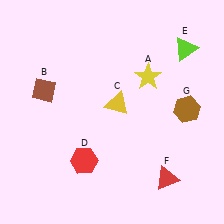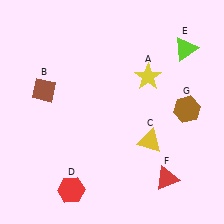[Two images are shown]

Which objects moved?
The objects that moved are: the yellow triangle (C), the red hexagon (D).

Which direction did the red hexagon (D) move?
The red hexagon (D) moved down.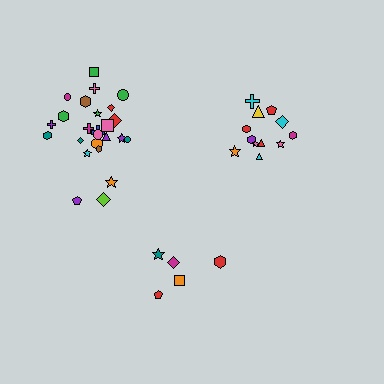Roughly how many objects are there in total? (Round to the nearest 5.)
Roughly 40 objects in total.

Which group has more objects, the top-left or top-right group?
The top-left group.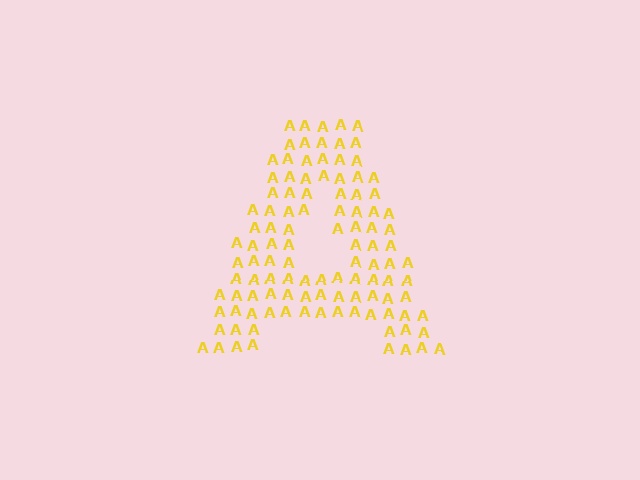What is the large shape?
The large shape is the letter A.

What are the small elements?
The small elements are letter A's.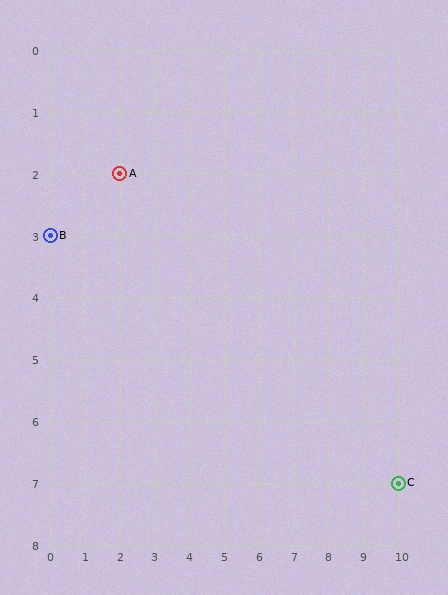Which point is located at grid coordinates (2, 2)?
Point A is at (2, 2).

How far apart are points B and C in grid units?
Points B and C are 10 columns and 4 rows apart (about 10.8 grid units diagonally).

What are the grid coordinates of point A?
Point A is at grid coordinates (2, 2).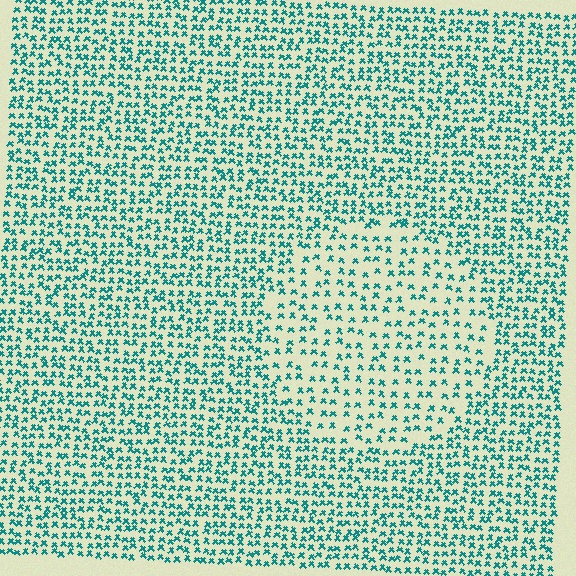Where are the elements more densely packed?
The elements are more densely packed outside the circle boundary.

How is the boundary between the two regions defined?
The boundary is defined by a change in element density (approximately 1.8x ratio). All elements are the same color, size, and shape.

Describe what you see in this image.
The image contains small teal elements arranged at two different densities. A circle-shaped region is visible where the elements are less densely packed than the surrounding area.